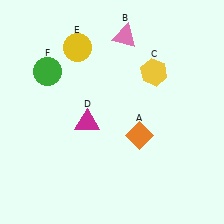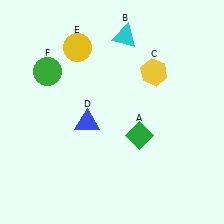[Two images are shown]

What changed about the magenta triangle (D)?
In Image 1, D is magenta. In Image 2, it changed to blue.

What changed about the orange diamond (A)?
In Image 1, A is orange. In Image 2, it changed to green.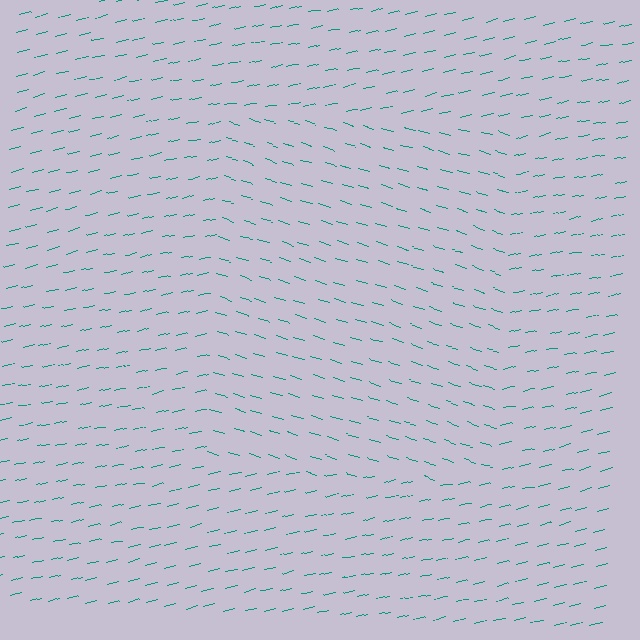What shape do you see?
I see a rectangle.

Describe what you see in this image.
The image is filled with small teal line segments. A rectangle region in the image has lines oriented differently from the surrounding lines, creating a visible texture boundary.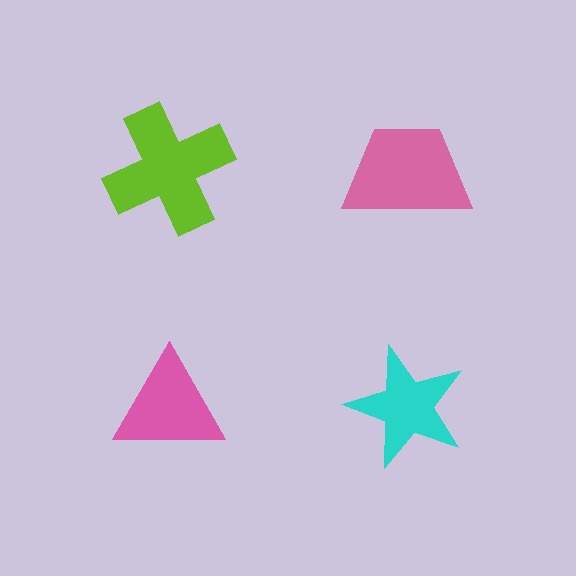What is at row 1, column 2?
A pink trapezoid.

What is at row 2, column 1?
A pink triangle.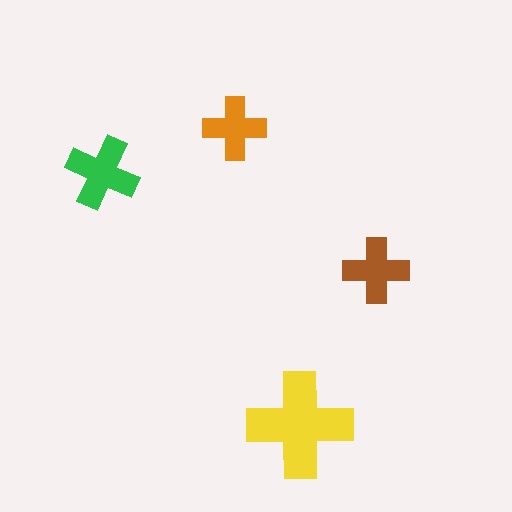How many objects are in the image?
There are 4 objects in the image.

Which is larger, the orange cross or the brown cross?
The brown one.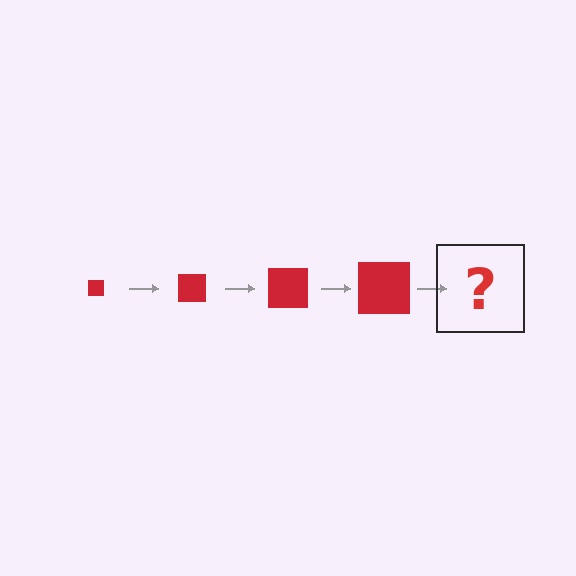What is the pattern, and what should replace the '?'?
The pattern is that the square gets progressively larger each step. The '?' should be a red square, larger than the previous one.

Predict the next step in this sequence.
The next step is a red square, larger than the previous one.